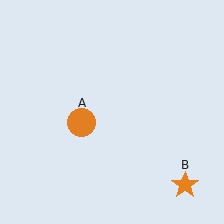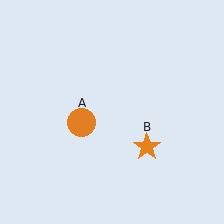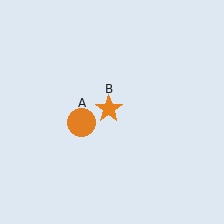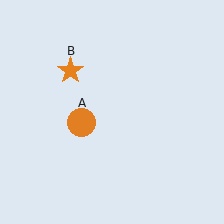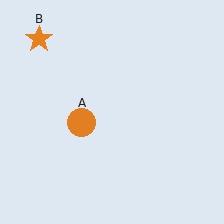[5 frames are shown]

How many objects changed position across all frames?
1 object changed position: orange star (object B).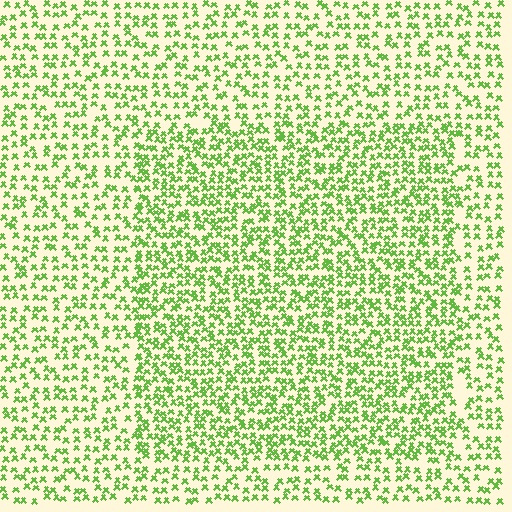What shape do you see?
I see a rectangle.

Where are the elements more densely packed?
The elements are more densely packed inside the rectangle boundary.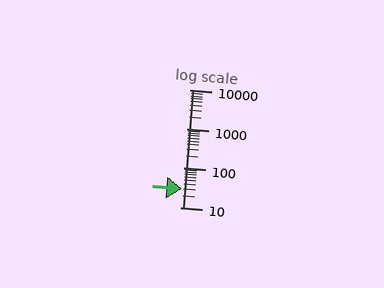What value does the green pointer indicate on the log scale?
The pointer indicates approximately 30.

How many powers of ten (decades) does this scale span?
The scale spans 3 decades, from 10 to 10000.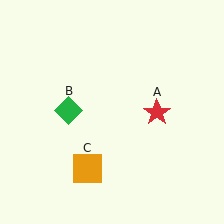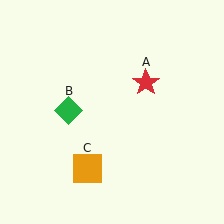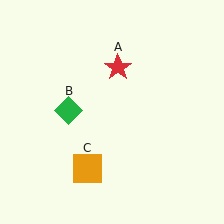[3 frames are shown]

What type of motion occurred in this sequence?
The red star (object A) rotated counterclockwise around the center of the scene.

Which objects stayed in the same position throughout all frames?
Green diamond (object B) and orange square (object C) remained stationary.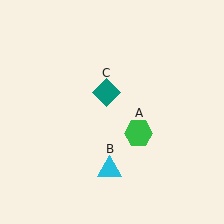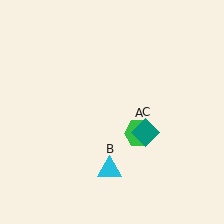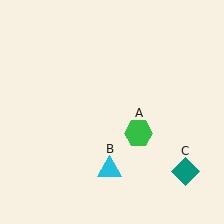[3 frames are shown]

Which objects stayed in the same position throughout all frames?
Green hexagon (object A) and cyan triangle (object B) remained stationary.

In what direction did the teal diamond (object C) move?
The teal diamond (object C) moved down and to the right.